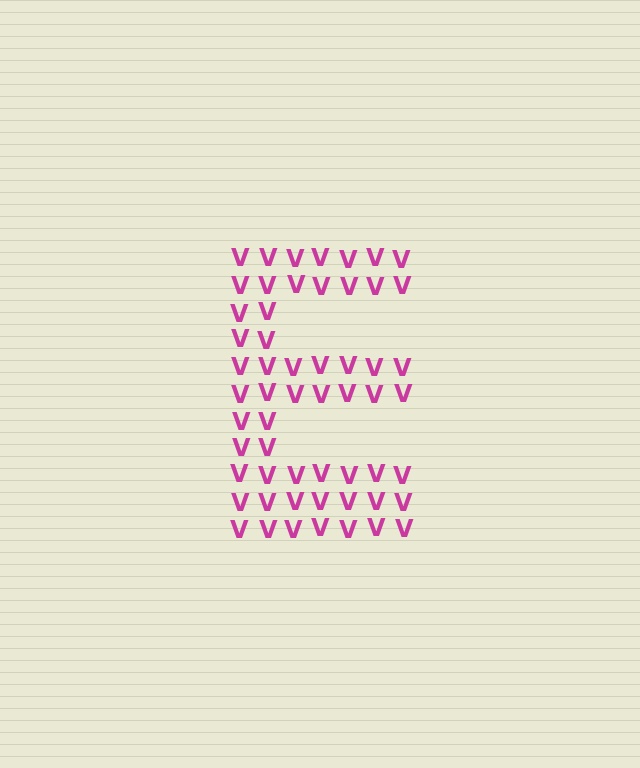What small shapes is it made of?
It is made of small letter V's.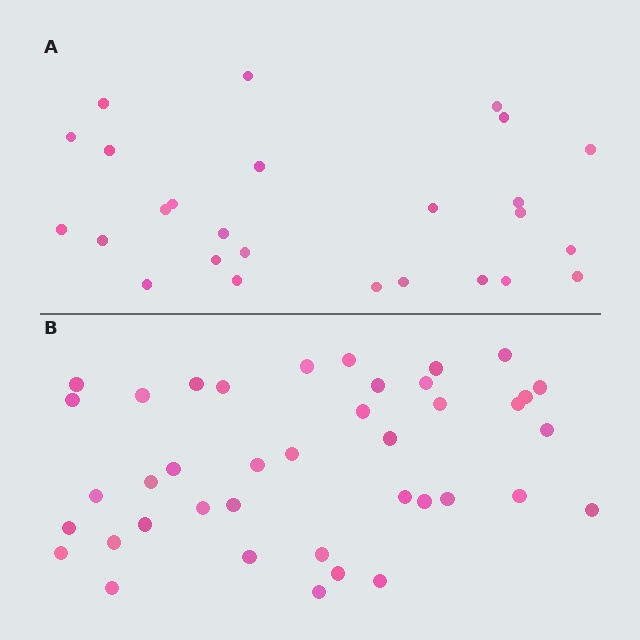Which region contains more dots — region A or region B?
Region B (the bottom region) has more dots.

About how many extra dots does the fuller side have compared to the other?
Region B has approximately 15 more dots than region A.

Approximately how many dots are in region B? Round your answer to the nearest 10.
About 40 dots.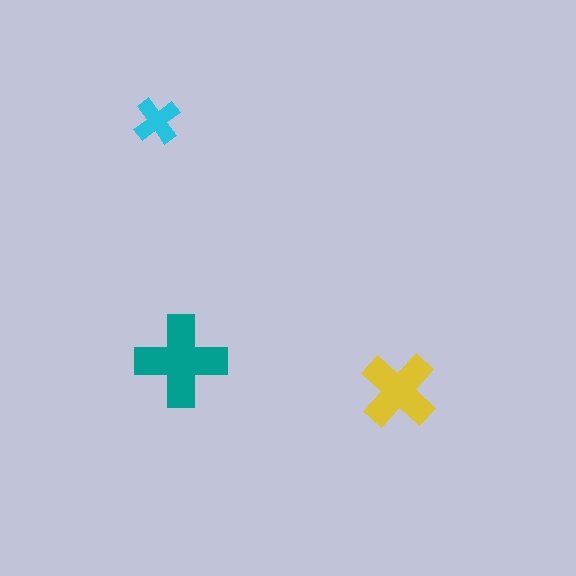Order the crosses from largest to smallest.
the teal one, the yellow one, the cyan one.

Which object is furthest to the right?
The yellow cross is rightmost.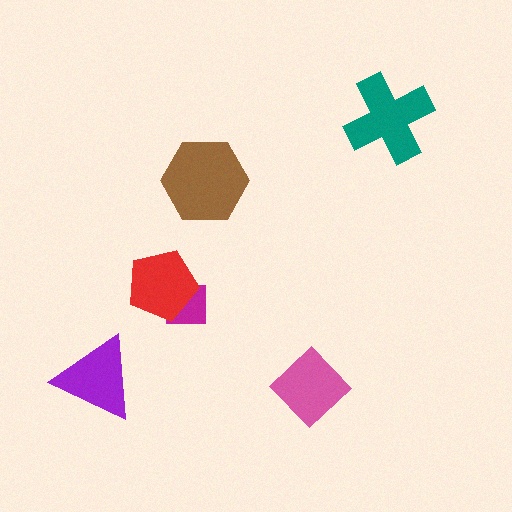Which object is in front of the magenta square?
The red pentagon is in front of the magenta square.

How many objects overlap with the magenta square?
1 object overlaps with the magenta square.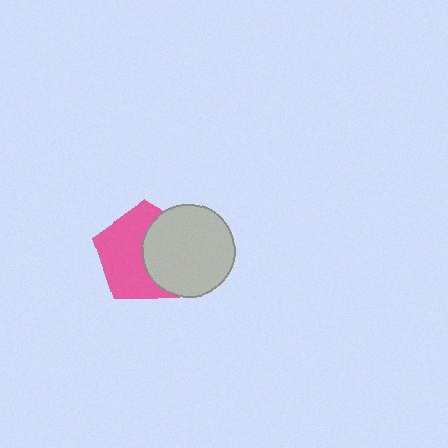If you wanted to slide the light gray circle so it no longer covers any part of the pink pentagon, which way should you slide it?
Slide it right — that is the most direct way to separate the two shapes.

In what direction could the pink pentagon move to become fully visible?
The pink pentagon could move left. That would shift it out from behind the light gray circle entirely.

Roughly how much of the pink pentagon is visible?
About half of it is visible (roughly 57%).